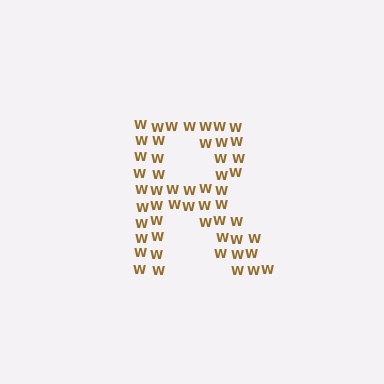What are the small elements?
The small elements are letter W's.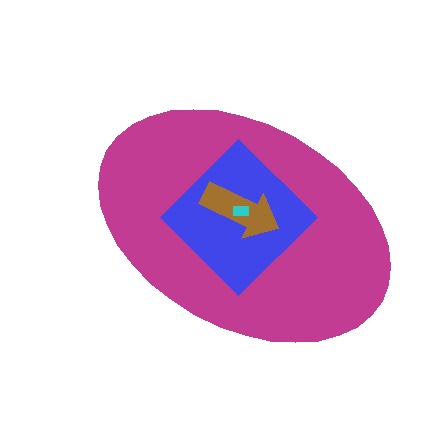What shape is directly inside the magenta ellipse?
The blue diamond.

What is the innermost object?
The cyan rectangle.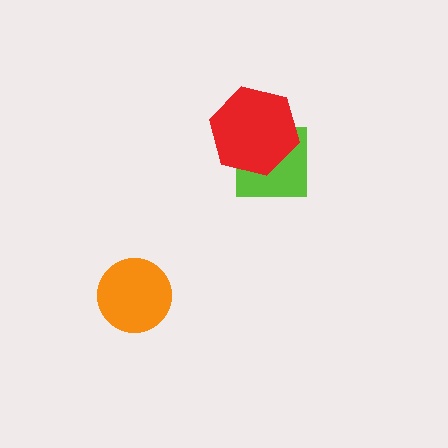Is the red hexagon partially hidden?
No, no other shape covers it.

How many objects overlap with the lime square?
1 object overlaps with the lime square.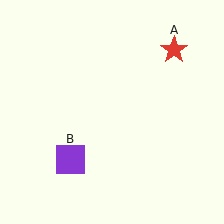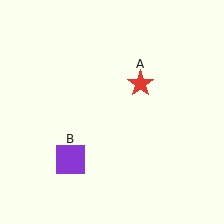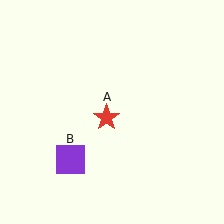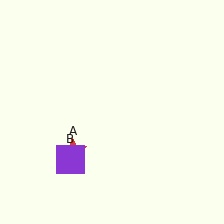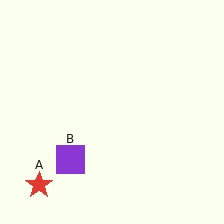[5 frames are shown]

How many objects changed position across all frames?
1 object changed position: red star (object A).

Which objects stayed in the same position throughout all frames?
Purple square (object B) remained stationary.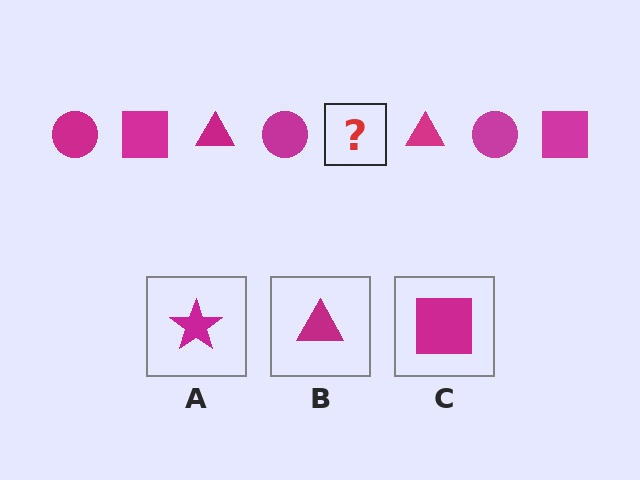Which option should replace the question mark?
Option C.